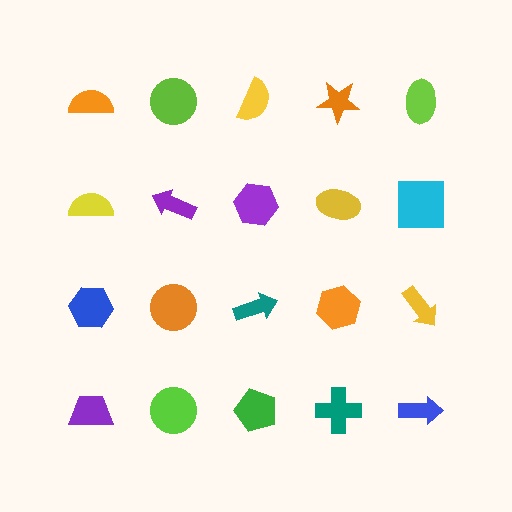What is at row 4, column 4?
A teal cross.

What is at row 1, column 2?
A lime circle.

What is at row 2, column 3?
A purple hexagon.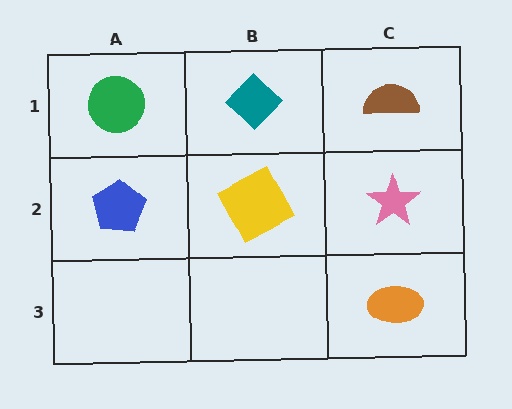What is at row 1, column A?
A green circle.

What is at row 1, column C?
A brown semicircle.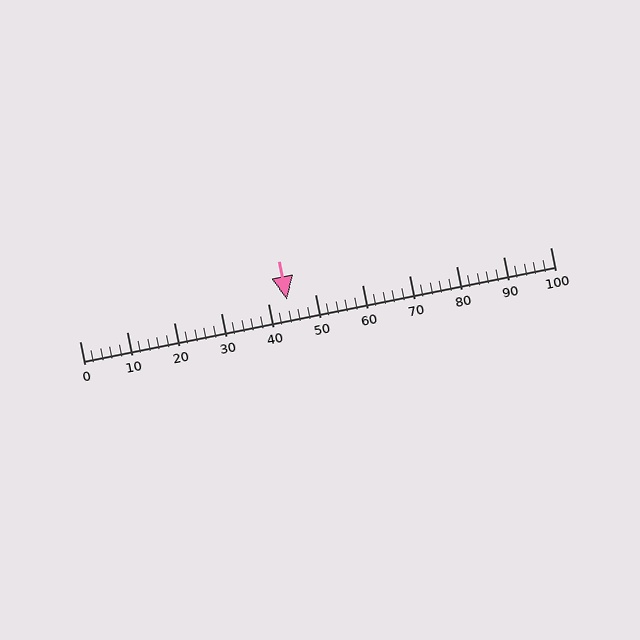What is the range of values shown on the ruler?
The ruler shows values from 0 to 100.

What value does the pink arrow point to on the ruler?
The pink arrow points to approximately 44.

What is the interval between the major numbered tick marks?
The major tick marks are spaced 10 units apart.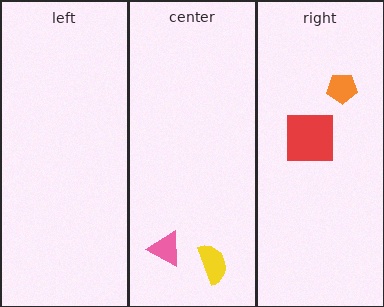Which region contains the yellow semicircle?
The center region.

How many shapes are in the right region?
2.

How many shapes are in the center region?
2.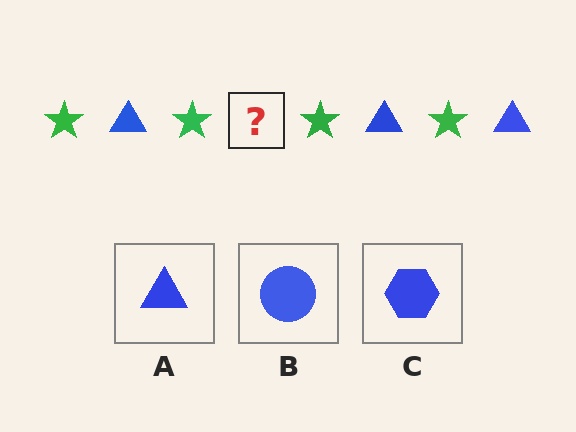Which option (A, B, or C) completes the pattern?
A.